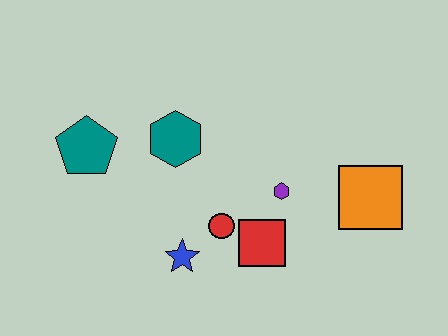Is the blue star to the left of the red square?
Yes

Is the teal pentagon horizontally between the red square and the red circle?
No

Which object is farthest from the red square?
The teal pentagon is farthest from the red square.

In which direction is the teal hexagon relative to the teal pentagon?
The teal hexagon is to the right of the teal pentagon.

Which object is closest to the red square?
The red circle is closest to the red square.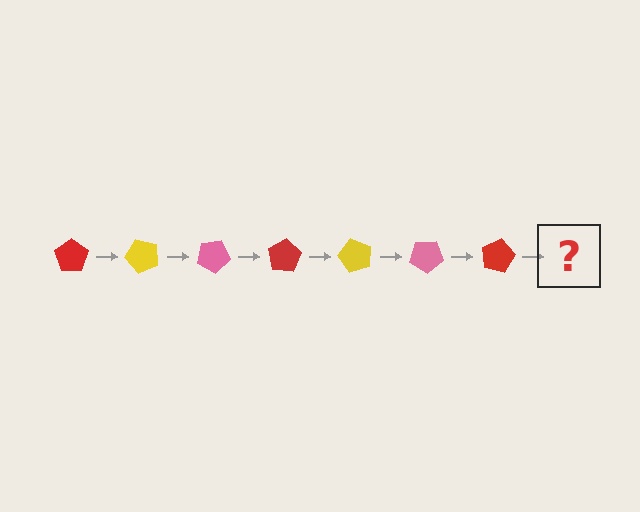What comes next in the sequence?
The next element should be a yellow pentagon, rotated 350 degrees from the start.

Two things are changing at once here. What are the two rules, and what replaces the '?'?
The two rules are that it rotates 50 degrees each step and the color cycles through red, yellow, and pink. The '?' should be a yellow pentagon, rotated 350 degrees from the start.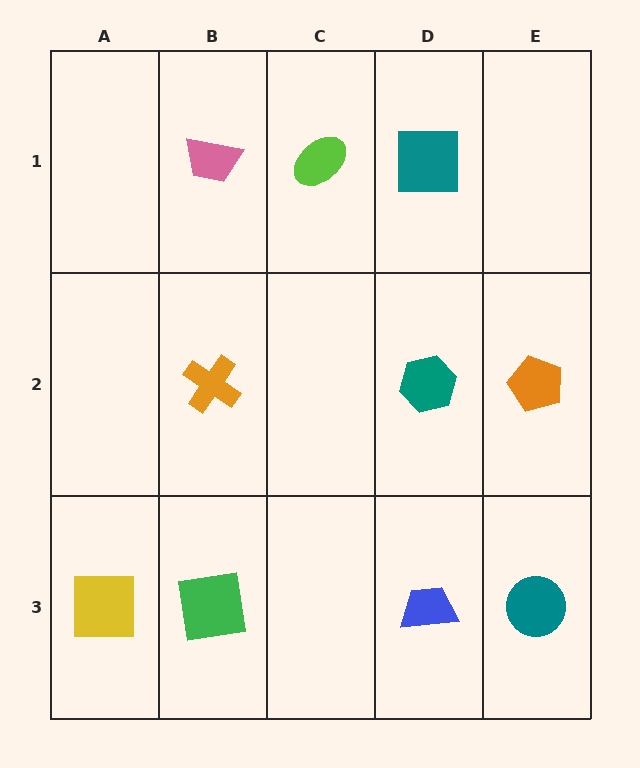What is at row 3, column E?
A teal circle.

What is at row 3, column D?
A blue trapezoid.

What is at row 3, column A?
A yellow square.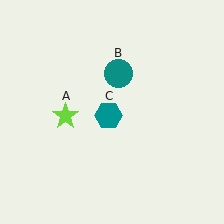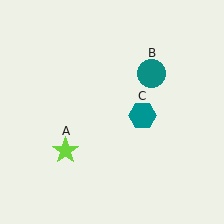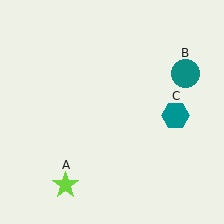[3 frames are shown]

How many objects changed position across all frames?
3 objects changed position: lime star (object A), teal circle (object B), teal hexagon (object C).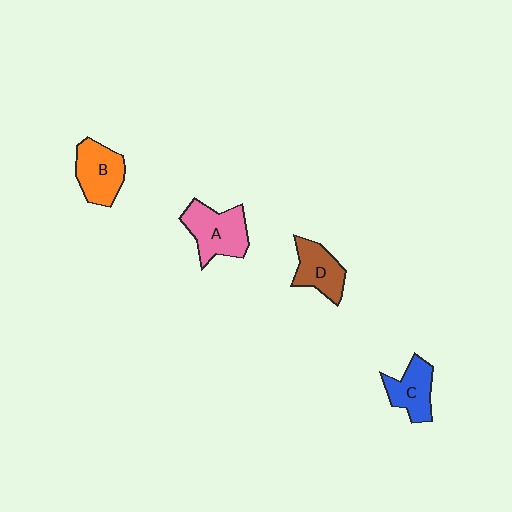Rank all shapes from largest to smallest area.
From largest to smallest: A (pink), B (orange), D (brown), C (blue).